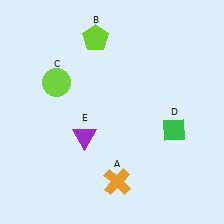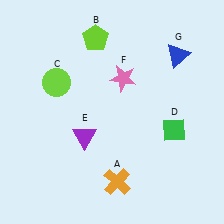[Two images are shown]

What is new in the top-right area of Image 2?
A blue triangle (G) was added in the top-right area of Image 2.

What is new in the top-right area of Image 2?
A pink star (F) was added in the top-right area of Image 2.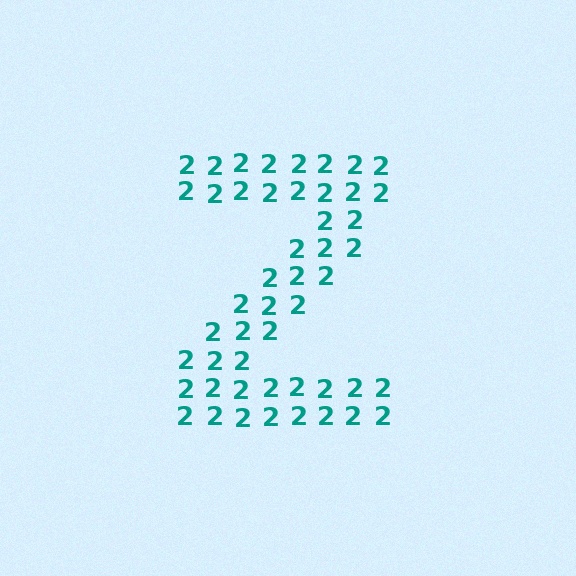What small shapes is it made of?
It is made of small digit 2's.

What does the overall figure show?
The overall figure shows the letter Z.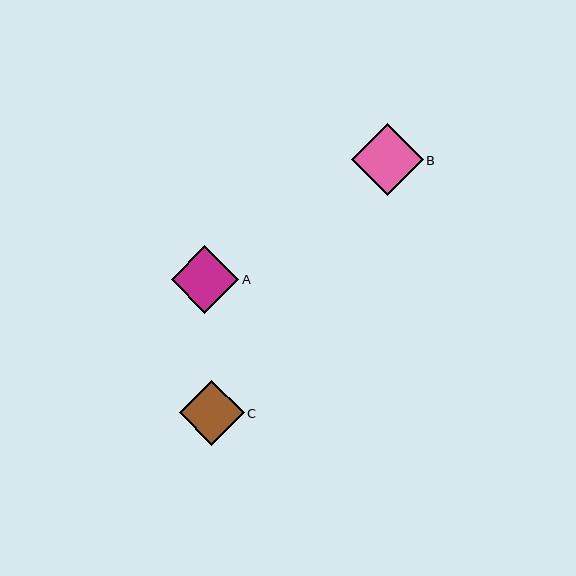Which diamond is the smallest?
Diamond C is the smallest with a size of approximately 65 pixels.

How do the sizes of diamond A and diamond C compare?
Diamond A and diamond C are approximately the same size.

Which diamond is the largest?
Diamond B is the largest with a size of approximately 72 pixels.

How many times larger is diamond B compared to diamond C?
Diamond B is approximately 1.1 times the size of diamond C.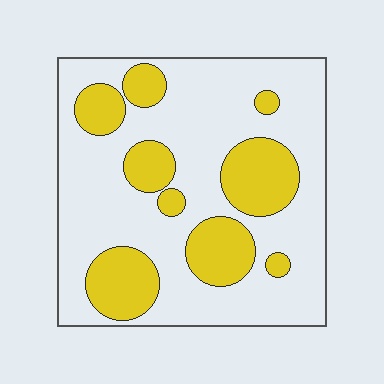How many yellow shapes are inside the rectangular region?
9.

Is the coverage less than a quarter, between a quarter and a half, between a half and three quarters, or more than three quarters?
Between a quarter and a half.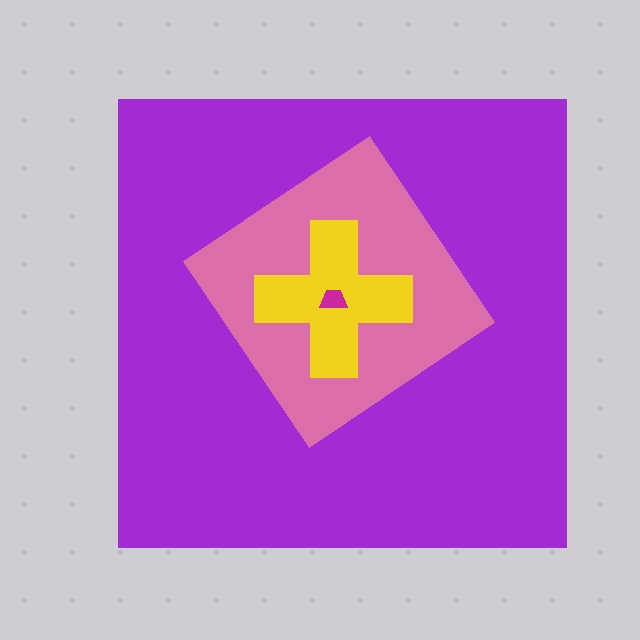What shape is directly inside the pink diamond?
The yellow cross.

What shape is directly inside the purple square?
The pink diamond.